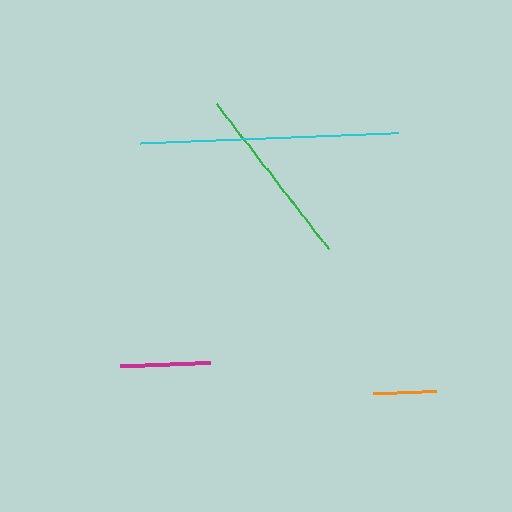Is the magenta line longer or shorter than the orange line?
The magenta line is longer than the orange line.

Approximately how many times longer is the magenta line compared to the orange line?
The magenta line is approximately 1.4 times the length of the orange line.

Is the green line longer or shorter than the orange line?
The green line is longer than the orange line.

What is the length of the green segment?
The green segment is approximately 183 pixels long.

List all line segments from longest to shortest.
From longest to shortest: cyan, green, magenta, orange.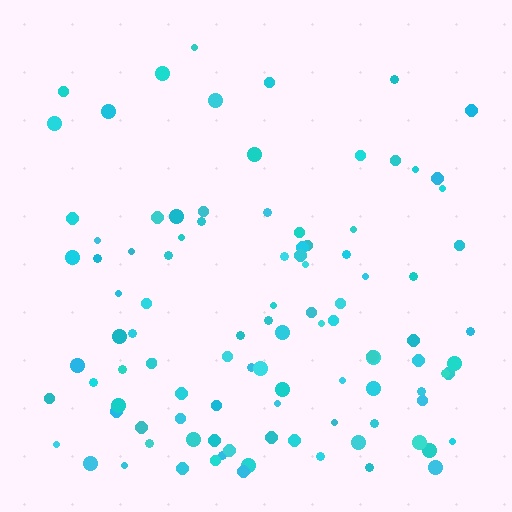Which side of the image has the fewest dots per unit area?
The top.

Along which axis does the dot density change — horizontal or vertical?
Vertical.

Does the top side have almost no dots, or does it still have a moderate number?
Still a moderate number, just noticeably fewer than the bottom.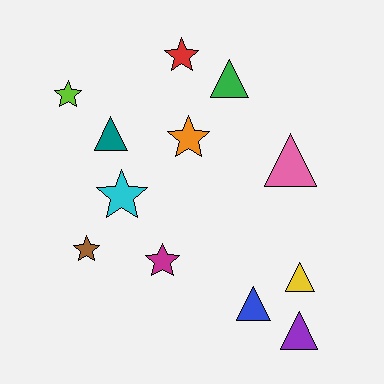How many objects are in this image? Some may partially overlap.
There are 12 objects.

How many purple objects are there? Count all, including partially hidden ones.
There is 1 purple object.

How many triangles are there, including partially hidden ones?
There are 6 triangles.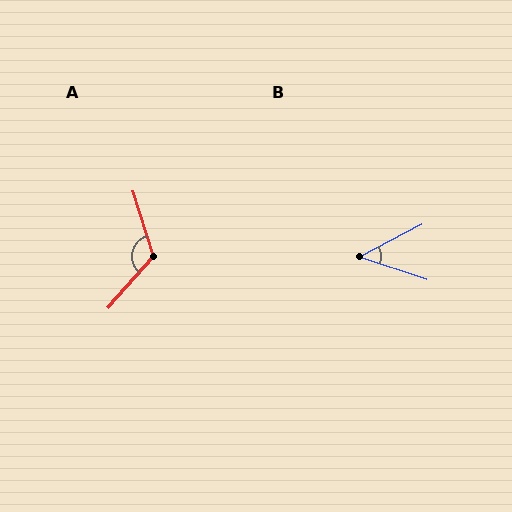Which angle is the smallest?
B, at approximately 46 degrees.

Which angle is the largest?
A, at approximately 121 degrees.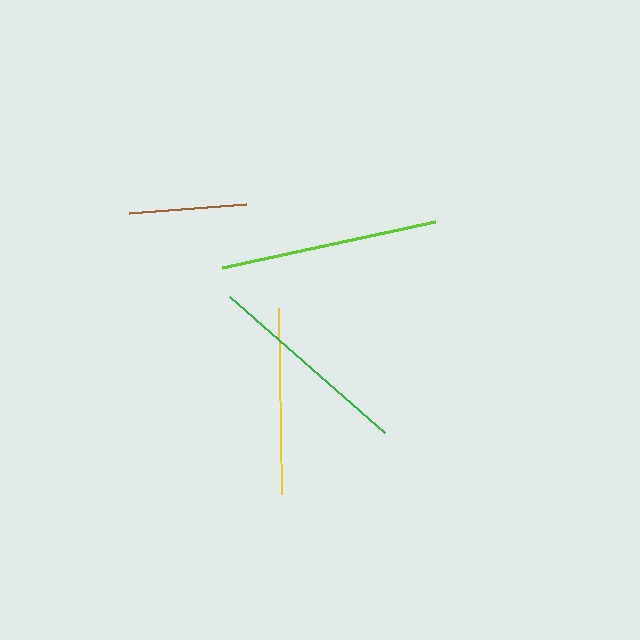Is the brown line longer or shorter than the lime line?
The lime line is longer than the brown line.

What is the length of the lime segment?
The lime segment is approximately 217 pixels long.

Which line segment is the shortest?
The brown line is the shortest at approximately 118 pixels.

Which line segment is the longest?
The lime line is the longest at approximately 217 pixels.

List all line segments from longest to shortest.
From longest to shortest: lime, green, yellow, brown.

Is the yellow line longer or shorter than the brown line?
The yellow line is longer than the brown line.